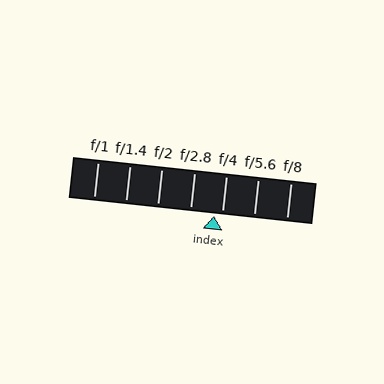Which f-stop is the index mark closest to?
The index mark is closest to f/4.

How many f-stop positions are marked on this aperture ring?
There are 7 f-stop positions marked.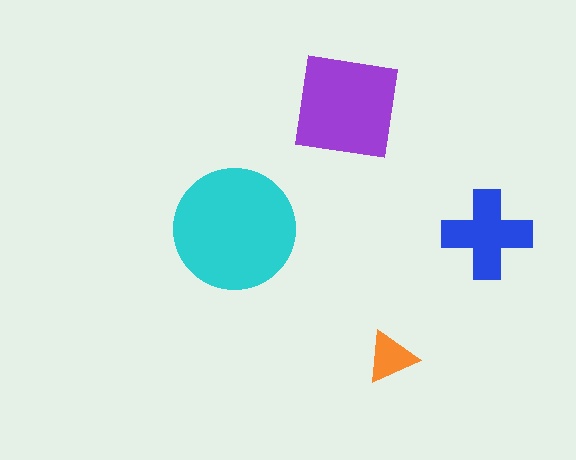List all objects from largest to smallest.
The cyan circle, the purple square, the blue cross, the orange triangle.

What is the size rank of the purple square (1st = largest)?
2nd.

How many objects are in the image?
There are 4 objects in the image.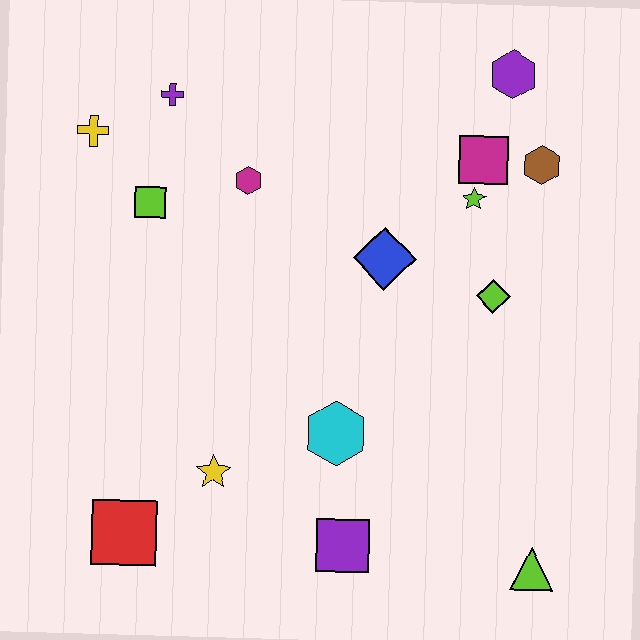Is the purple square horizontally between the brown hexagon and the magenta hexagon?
Yes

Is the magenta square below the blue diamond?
No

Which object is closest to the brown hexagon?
The magenta square is closest to the brown hexagon.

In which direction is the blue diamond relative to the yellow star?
The blue diamond is above the yellow star.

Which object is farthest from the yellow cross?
The lime triangle is farthest from the yellow cross.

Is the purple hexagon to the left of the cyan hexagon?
No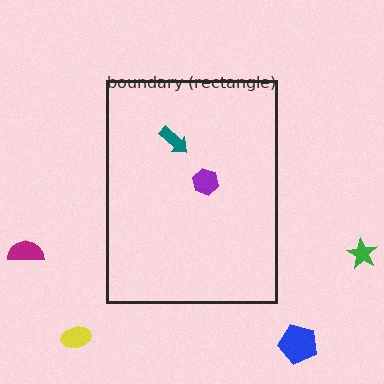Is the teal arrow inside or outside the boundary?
Inside.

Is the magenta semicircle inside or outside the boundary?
Outside.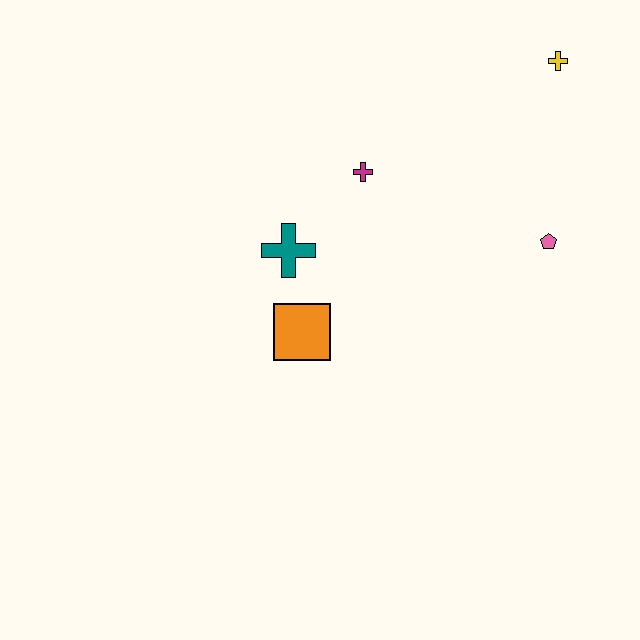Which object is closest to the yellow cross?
The pink pentagon is closest to the yellow cross.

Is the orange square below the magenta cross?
Yes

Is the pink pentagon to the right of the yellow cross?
No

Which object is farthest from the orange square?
The yellow cross is farthest from the orange square.